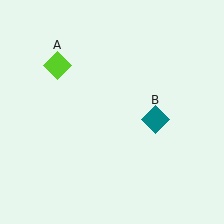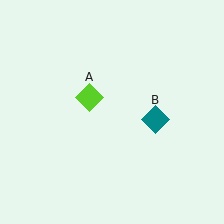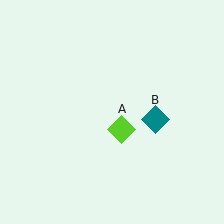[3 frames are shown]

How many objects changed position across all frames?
1 object changed position: lime diamond (object A).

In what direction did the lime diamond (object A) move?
The lime diamond (object A) moved down and to the right.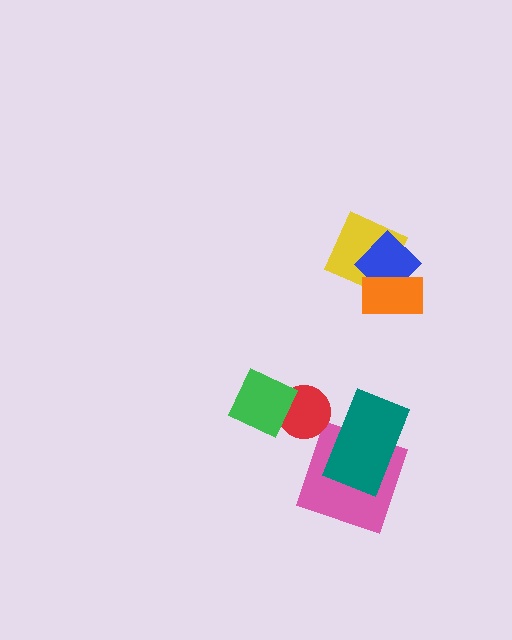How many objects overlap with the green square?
1 object overlaps with the green square.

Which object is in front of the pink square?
The teal rectangle is in front of the pink square.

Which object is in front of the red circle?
The green square is in front of the red circle.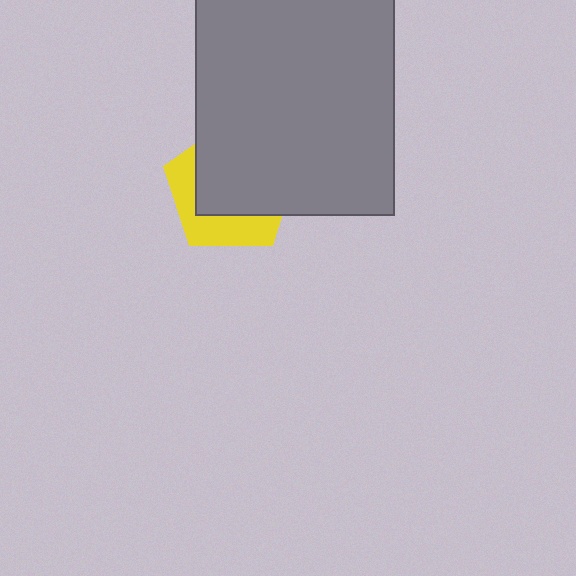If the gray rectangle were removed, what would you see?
You would see the complete yellow pentagon.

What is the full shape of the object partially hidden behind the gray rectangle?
The partially hidden object is a yellow pentagon.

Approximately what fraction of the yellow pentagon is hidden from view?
Roughly 63% of the yellow pentagon is hidden behind the gray rectangle.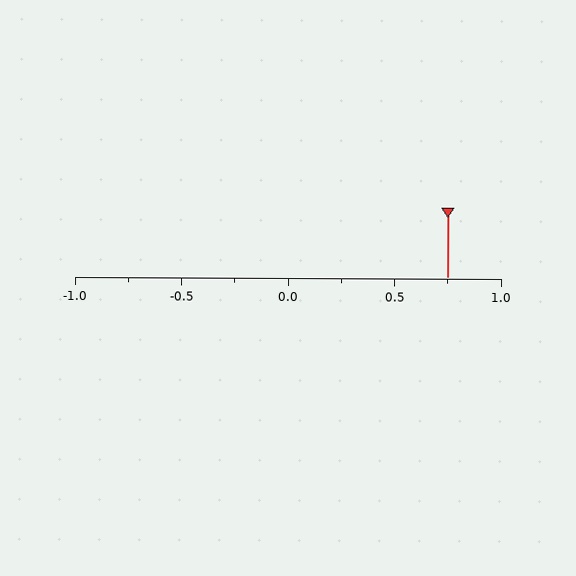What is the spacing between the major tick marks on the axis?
The major ticks are spaced 0.5 apart.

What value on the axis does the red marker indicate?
The marker indicates approximately 0.75.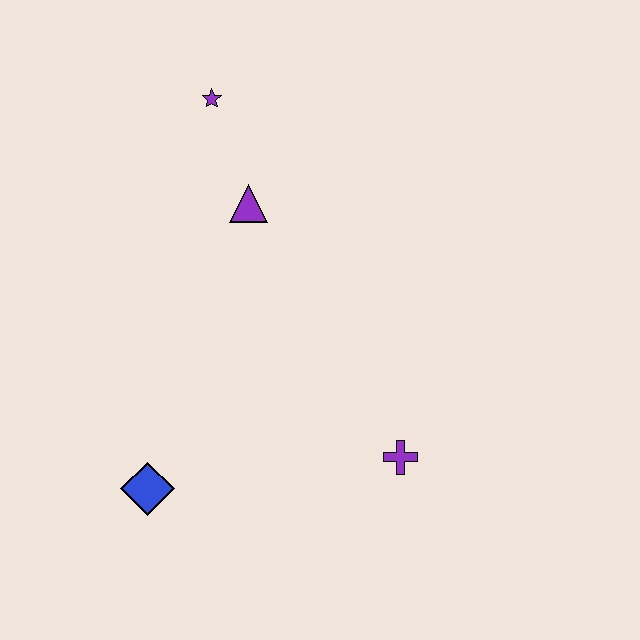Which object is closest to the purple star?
The purple triangle is closest to the purple star.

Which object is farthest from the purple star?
The purple cross is farthest from the purple star.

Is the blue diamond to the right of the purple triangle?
No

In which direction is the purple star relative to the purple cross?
The purple star is above the purple cross.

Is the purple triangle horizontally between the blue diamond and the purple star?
No